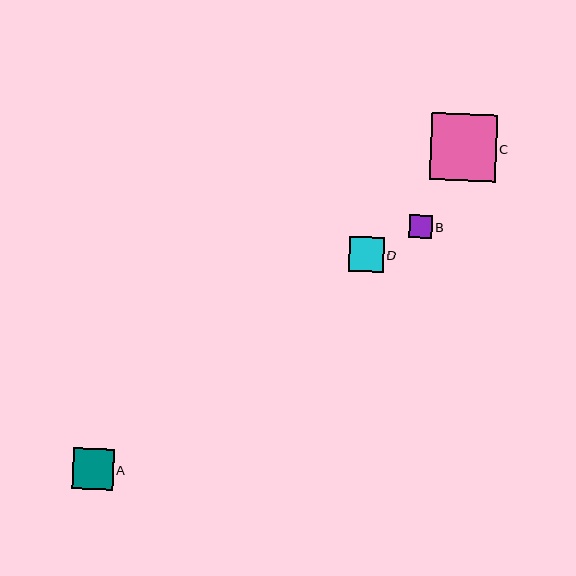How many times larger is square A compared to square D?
Square A is approximately 1.2 times the size of square D.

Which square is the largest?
Square C is the largest with a size of approximately 66 pixels.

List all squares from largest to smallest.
From largest to smallest: C, A, D, B.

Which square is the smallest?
Square B is the smallest with a size of approximately 23 pixels.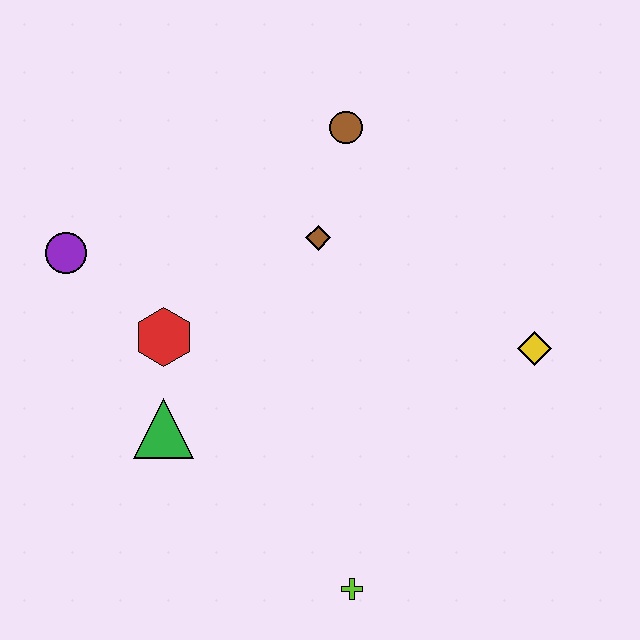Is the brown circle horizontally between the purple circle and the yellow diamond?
Yes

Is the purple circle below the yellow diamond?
No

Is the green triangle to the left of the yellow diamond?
Yes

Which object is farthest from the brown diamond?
The lime cross is farthest from the brown diamond.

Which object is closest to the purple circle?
The red hexagon is closest to the purple circle.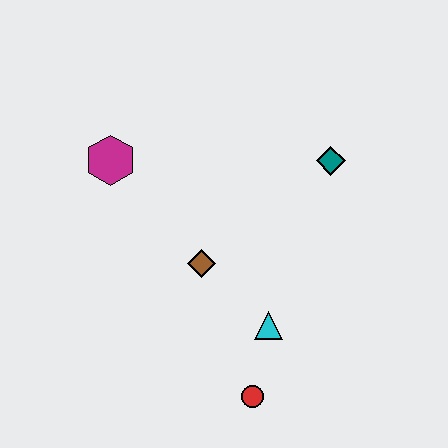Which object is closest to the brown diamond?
The cyan triangle is closest to the brown diamond.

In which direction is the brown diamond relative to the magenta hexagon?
The brown diamond is below the magenta hexagon.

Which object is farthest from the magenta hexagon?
The red circle is farthest from the magenta hexagon.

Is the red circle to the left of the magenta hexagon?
No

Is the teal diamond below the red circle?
No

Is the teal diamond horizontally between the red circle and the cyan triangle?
No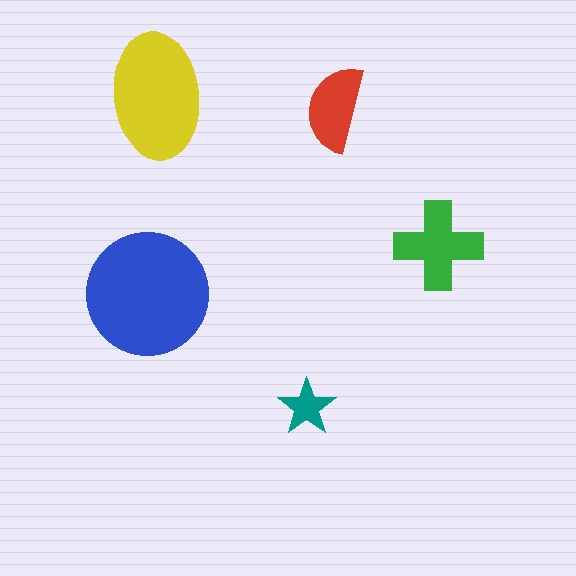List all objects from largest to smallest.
The blue circle, the yellow ellipse, the green cross, the red semicircle, the teal star.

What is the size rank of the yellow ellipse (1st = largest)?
2nd.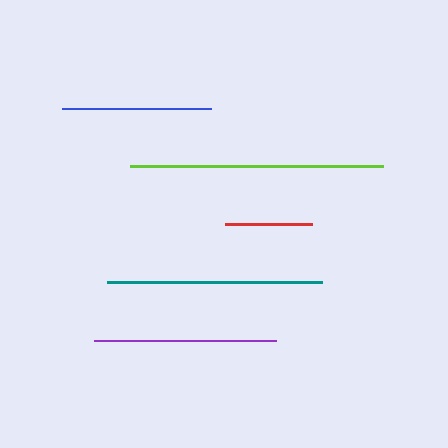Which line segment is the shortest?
The red line is the shortest at approximately 87 pixels.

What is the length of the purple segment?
The purple segment is approximately 182 pixels long.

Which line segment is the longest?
The lime line is the longest at approximately 252 pixels.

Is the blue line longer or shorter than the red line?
The blue line is longer than the red line.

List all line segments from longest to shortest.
From longest to shortest: lime, teal, purple, blue, red.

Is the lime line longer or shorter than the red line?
The lime line is longer than the red line.